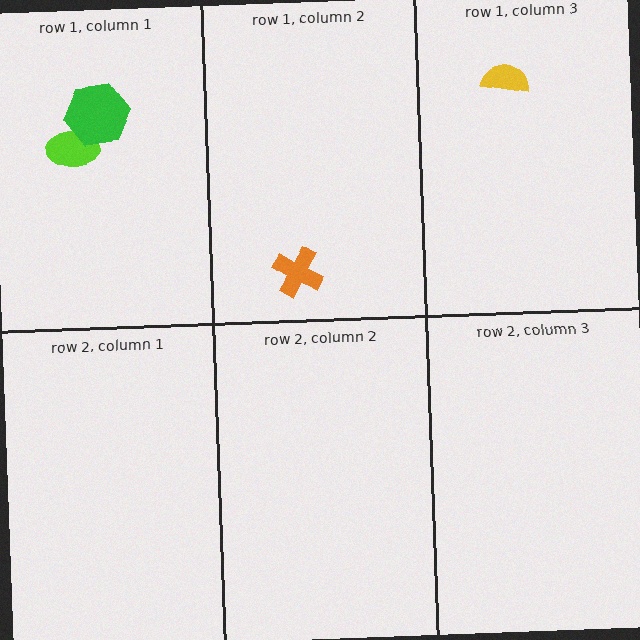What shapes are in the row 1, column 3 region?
The yellow semicircle.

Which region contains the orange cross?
The row 1, column 2 region.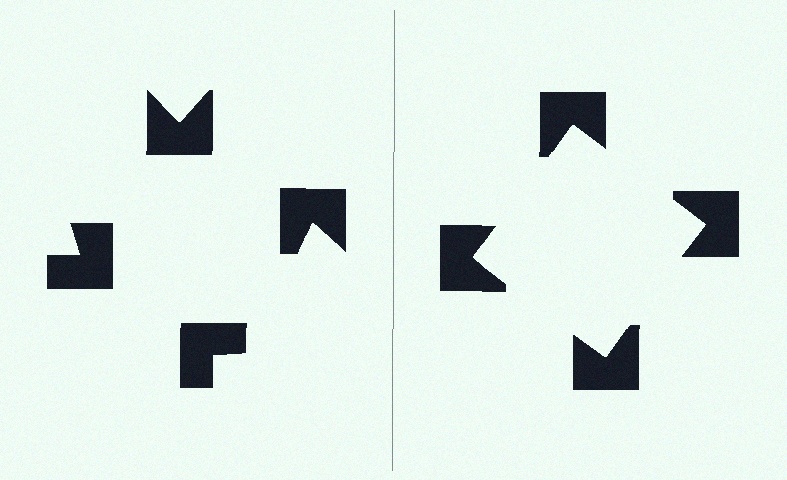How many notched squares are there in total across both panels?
8 — 4 on each side.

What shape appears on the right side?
An illusory square.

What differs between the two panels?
The notched squares are positioned identically on both sides; only the wedge orientations differ. On the right they align to a square; on the left they are misaligned.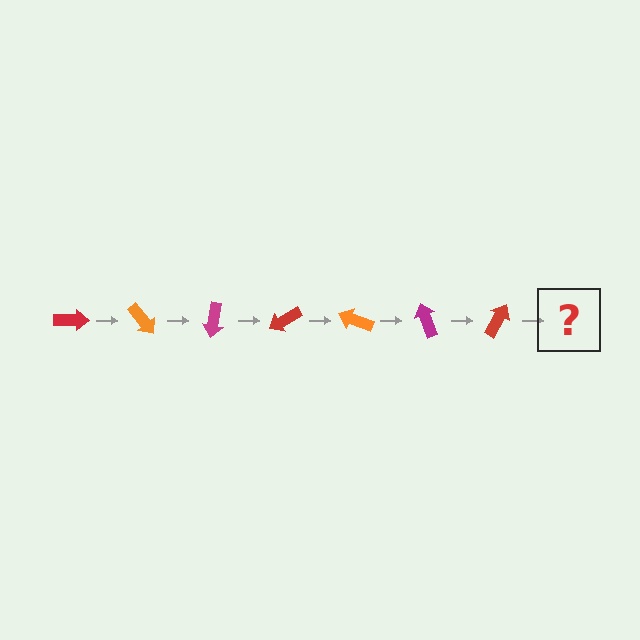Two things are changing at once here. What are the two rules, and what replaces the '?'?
The two rules are that it rotates 50 degrees each step and the color cycles through red, orange, and magenta. The '?' should be an orange arrow, rotated 350 degrees from the start.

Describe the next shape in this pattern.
It should be an orange arrow, rotated 350 degrees from the start.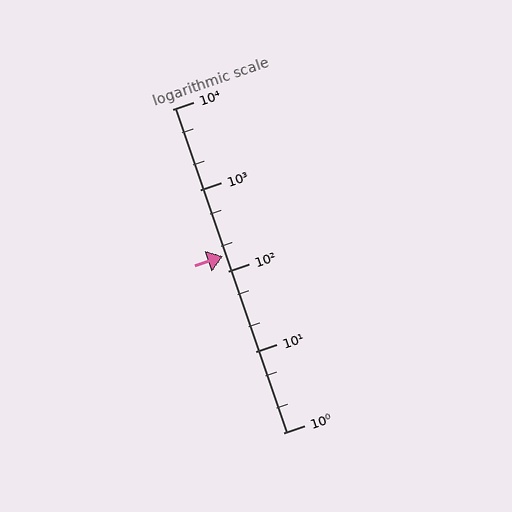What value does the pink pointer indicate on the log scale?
The pointer indicates approximately 150.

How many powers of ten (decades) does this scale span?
The scale spans 4 decades, from 1 to 10000.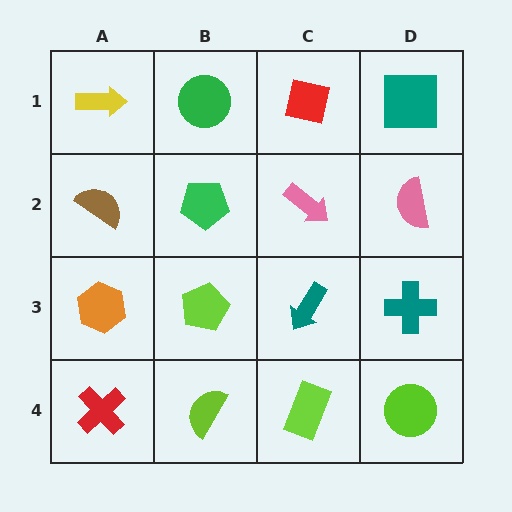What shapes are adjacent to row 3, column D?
A pink semicircle (row 2, column D), a lime circle (row 4, column D), a teal arrow (row 3, column C).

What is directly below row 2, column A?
An orange hexagon.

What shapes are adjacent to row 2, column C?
A red square (row 1, column C), a teal arrow (row 3, column C), a green pentagon (row 2, column B), a pink semicircle (row 2, column D).